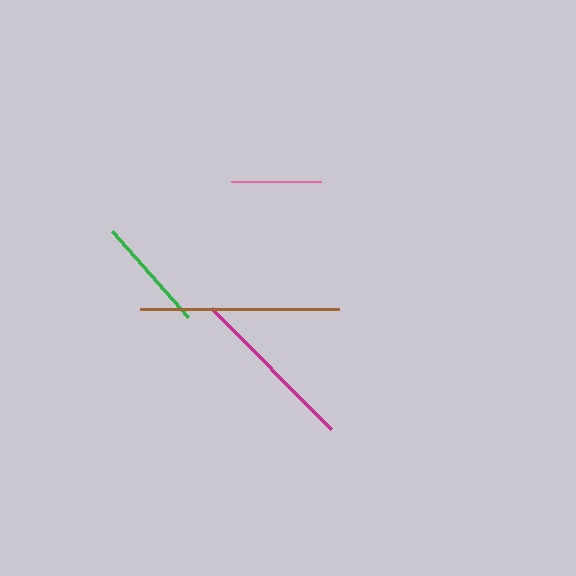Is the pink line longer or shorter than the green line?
The green line is longer than the pink line.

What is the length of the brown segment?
The brown segment is approximately 198 pixels long.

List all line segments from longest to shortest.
From longest to shortest: brown, magenta, green, pink.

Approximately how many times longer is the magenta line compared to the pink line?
The magenta line is approximately 1.9 times the length of the pink line.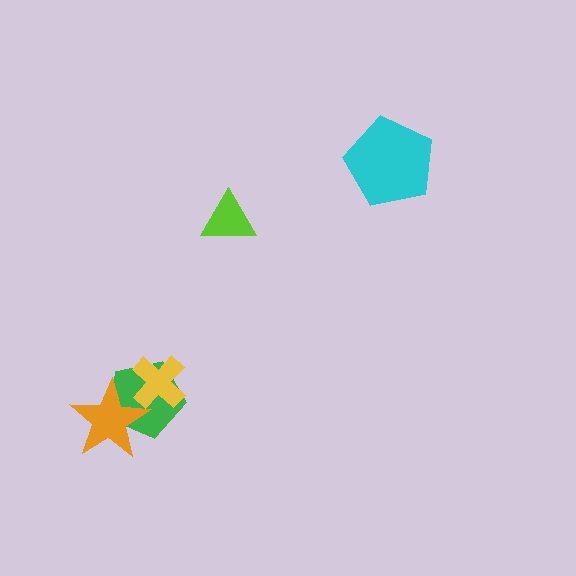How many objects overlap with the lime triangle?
0 objects overlap with the lime triangle.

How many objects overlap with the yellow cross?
2 objects overlap with the yellow cross.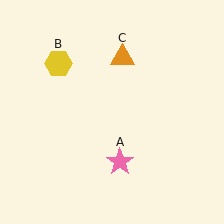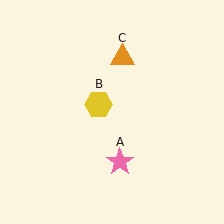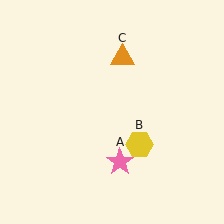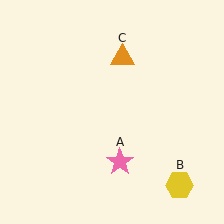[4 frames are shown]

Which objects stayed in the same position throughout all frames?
Pink star (object A) and orange triangle (object C) remained stationary.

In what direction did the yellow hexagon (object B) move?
The yellow hexagon (object B) moved down and to the right.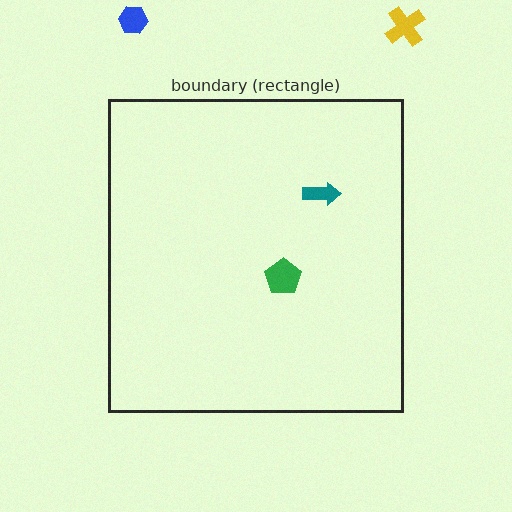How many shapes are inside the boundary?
2 inside, 2 outside.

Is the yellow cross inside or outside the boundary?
Outside.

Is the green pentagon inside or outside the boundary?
Inside.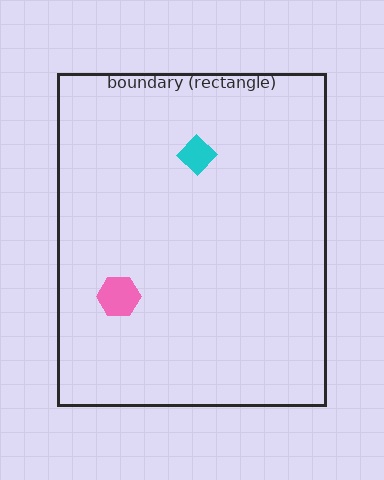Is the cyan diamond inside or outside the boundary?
Inside.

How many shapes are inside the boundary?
2 inside, 0 outside.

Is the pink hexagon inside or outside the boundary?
Inside.